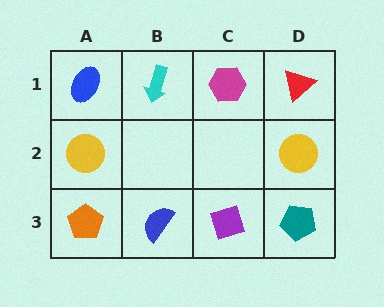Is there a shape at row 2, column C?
No, that cell is empty.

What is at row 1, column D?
A red triangle.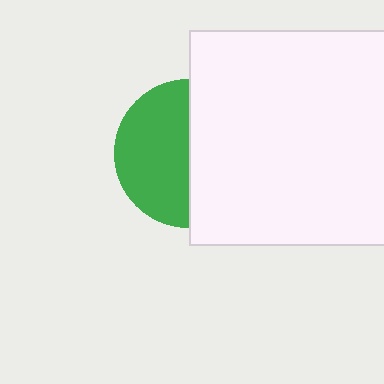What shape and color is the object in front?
The object in front is a white square.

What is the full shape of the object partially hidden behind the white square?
The partially hidden object is a green circle.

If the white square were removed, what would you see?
You would see the complete green circle.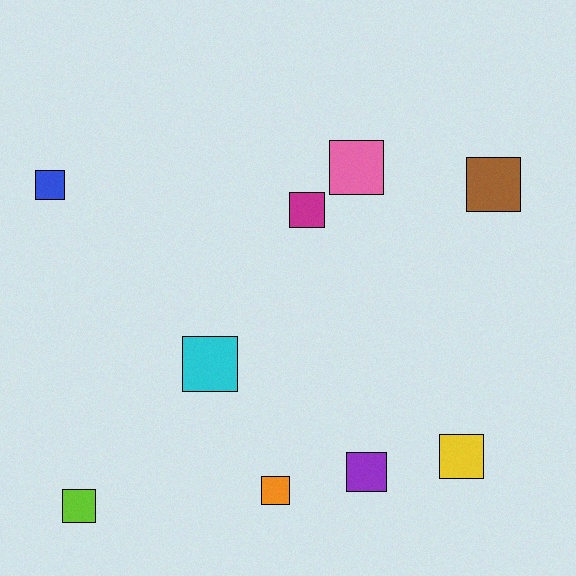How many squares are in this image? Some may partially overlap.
There are 9 squares.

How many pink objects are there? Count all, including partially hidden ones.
There is 1 pink object.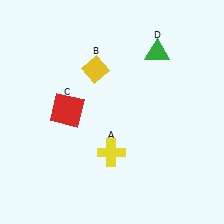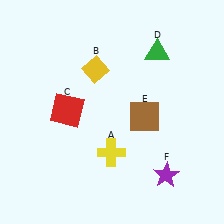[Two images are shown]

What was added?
A brown square (E), a purple star (F) were added in Image 2.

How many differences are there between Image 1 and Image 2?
There are 2 differences between the two images.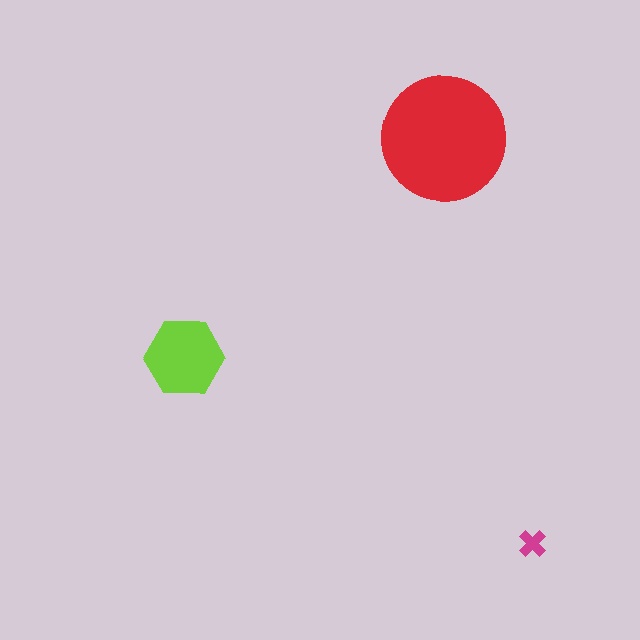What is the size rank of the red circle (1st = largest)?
1st.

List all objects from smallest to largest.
The magenta cross, the lime hexagon, the red circle.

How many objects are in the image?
There are 3 objects in the image.